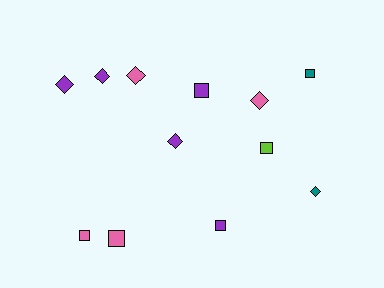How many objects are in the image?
There are 12 objects.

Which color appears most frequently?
Purple, with 5 objects.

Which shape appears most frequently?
Diamond, with 6 objects.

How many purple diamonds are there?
There are 3 purple diamonds.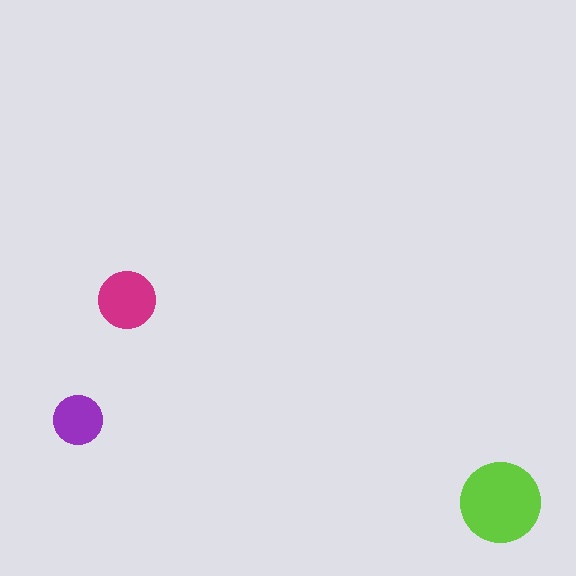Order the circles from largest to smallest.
the lime one, the magenta one, the purple one.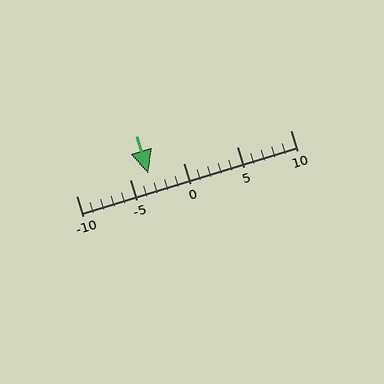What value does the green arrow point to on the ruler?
The green arrow points to approximately -3.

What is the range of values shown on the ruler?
The ruler shows values from -10 to 10.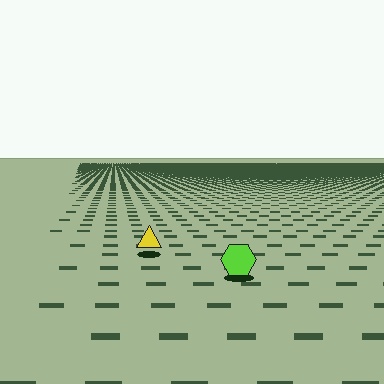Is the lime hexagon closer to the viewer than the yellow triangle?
Yes. The lime hexagon is closer — you can tell from the texture gradient: the ground texture is coarser near it.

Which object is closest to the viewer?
The lime hexagon is closest. The texture marks near it are larger and more spread out.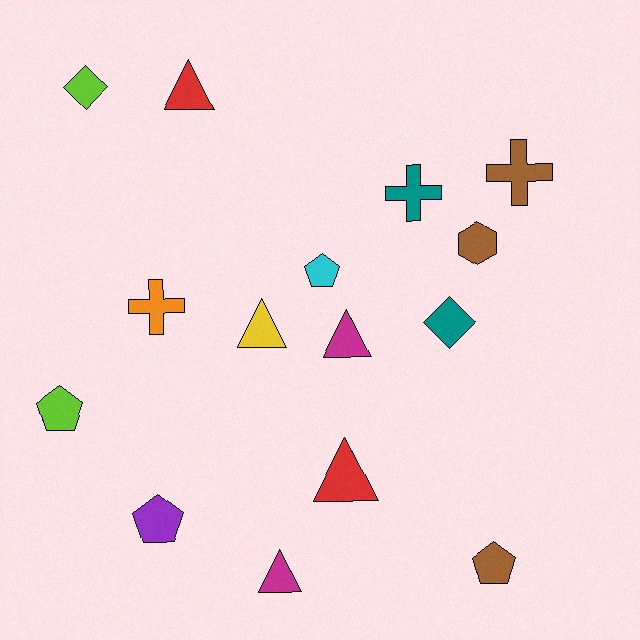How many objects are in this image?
There are 15 objects.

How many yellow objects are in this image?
There is 1 yellow object.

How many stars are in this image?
There are no stars.